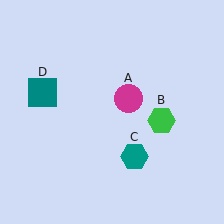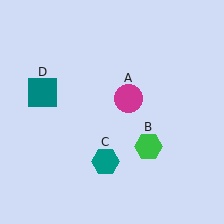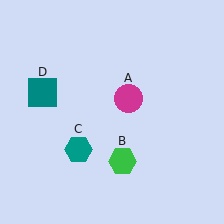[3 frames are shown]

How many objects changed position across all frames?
2 objects changed position: green hexagon (object B), teal hexagon (object C).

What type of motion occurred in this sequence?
The green hexagon (object B), teal hexagon (object C) rotated clockwise around the center of the scene.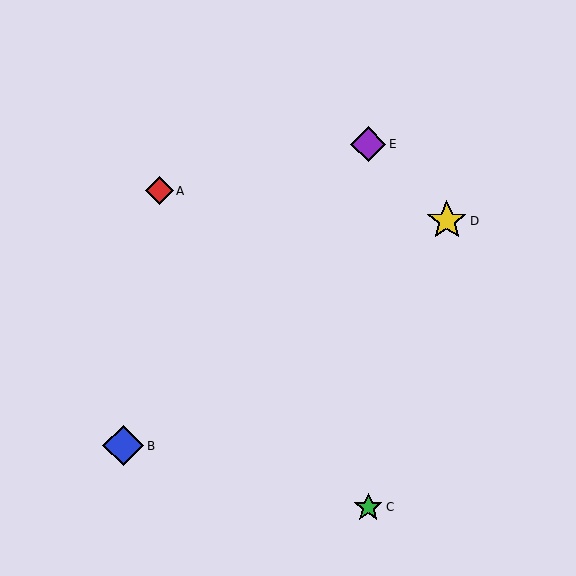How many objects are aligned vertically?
2 objects (C, E) are aligned vertically.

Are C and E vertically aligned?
Yes, both are at x≈368.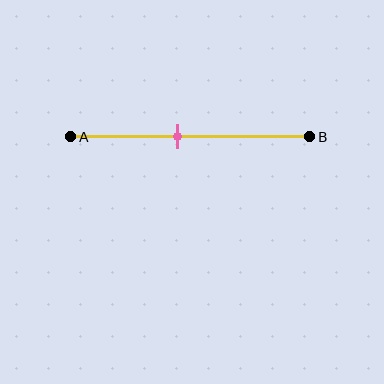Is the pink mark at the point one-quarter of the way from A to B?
No, the mark is at about 45% from A, not at the 25% one-quarter point.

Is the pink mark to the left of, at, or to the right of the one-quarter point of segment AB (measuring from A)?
The pink mark is to the right of the one-quarter point of segment AB.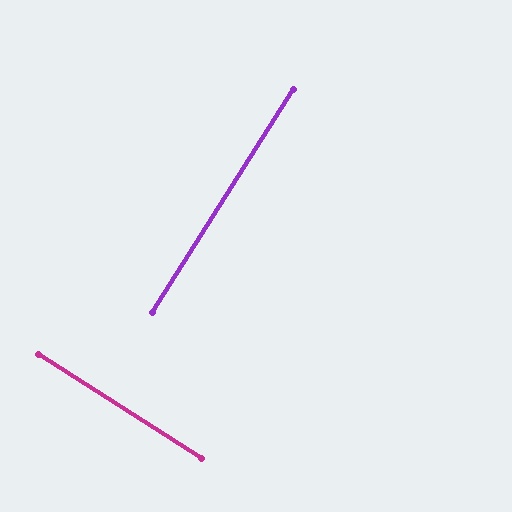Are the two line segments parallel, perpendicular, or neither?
Perpendicular — they meet at approximately 90°.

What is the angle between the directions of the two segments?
Approximately 90 degrees.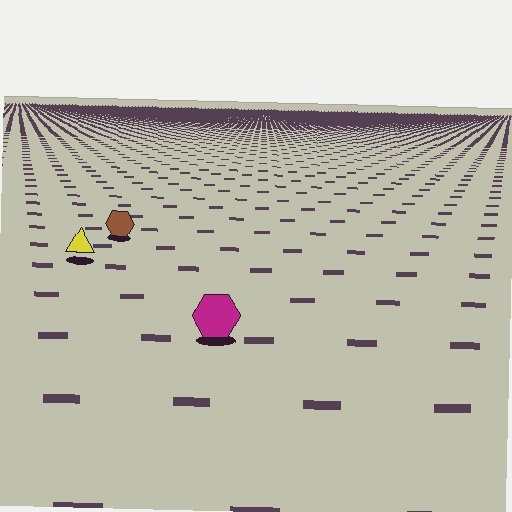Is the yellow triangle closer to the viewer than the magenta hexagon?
No. The magenta hexagon is closer — you can tell from the texture gradient: the ground texture is coarser near it.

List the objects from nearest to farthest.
From nearest to farthest: the magenta hexagon, the yellow triangle, the brown hexagon.